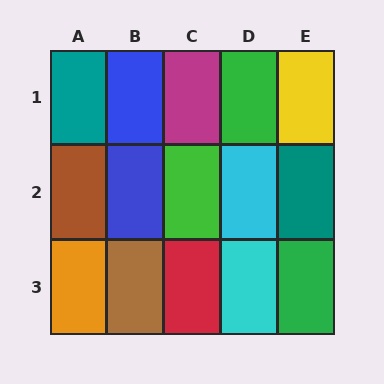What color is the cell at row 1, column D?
Green.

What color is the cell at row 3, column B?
Brown.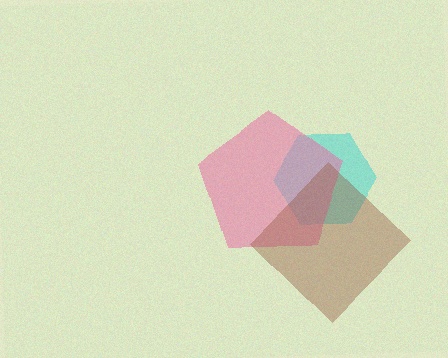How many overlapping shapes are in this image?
There are 3 overlapping shapes in the image.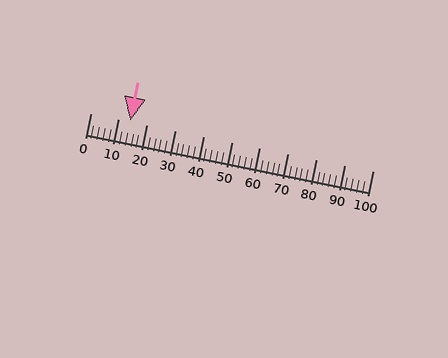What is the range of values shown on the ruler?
The ruler shows values from 0 to 100.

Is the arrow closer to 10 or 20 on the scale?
The arrow is closer to 10.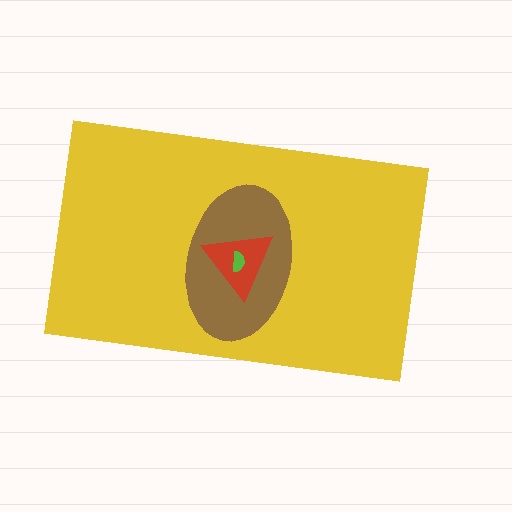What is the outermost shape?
The yellow rectangle.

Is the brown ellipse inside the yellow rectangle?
Yes.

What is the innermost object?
The lime semicircle.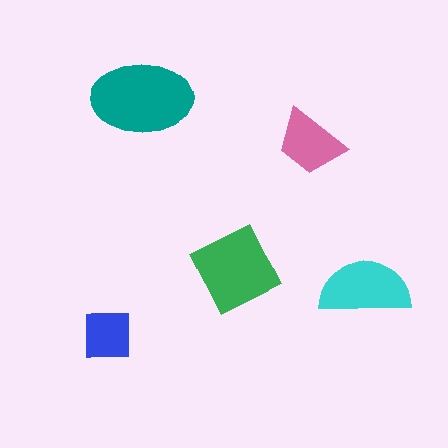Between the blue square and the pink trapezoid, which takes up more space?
The pink trapezoid.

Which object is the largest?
The teal ellipse.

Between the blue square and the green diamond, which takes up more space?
The green diamond.